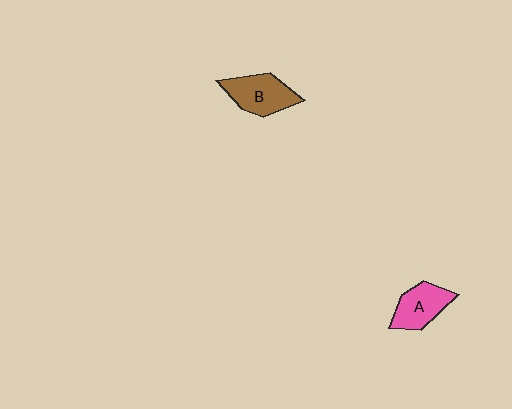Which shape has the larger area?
Shape B (brown).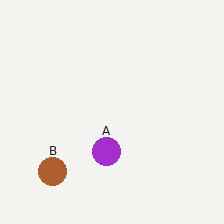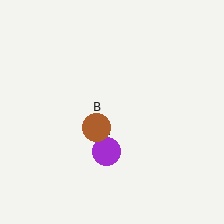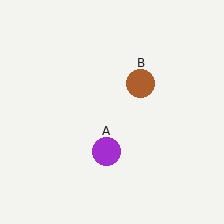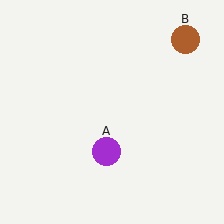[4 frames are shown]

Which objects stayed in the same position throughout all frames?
Purple circle (object A) remained stationary.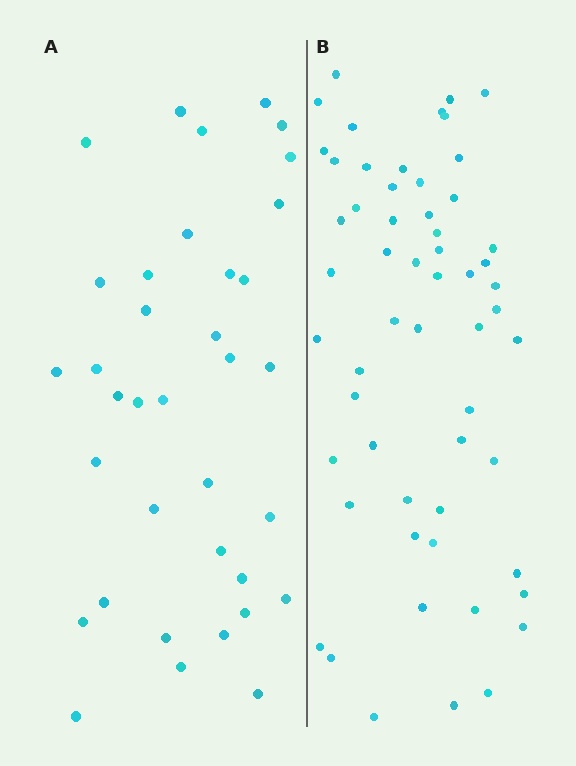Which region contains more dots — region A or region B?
Region B (the right region) has more dots.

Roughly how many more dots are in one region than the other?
Region B has approximately 20 more dots than region A.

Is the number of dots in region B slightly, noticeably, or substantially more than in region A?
Region B has substantially more. The ratio is roughly 1.6 to 1.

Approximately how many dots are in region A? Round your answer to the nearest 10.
About 40 dots. (The exact count is 36, which rounds to 40.)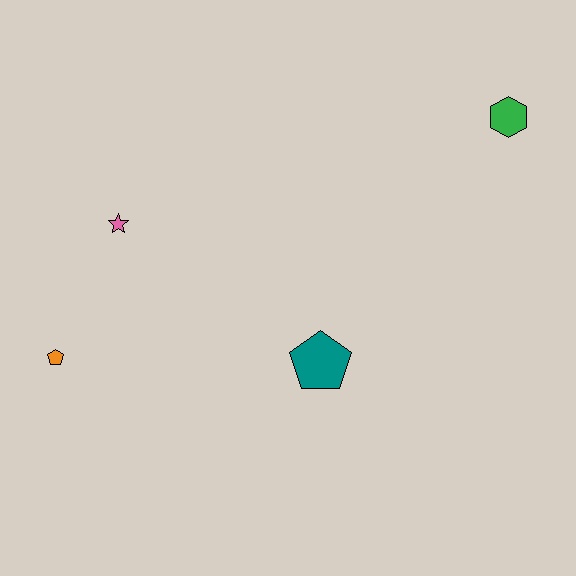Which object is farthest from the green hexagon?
The orange pentagon is farthest from the green hexagon.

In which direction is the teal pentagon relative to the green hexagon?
The teal pentagon is below the green hexagon.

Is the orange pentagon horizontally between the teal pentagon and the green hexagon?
No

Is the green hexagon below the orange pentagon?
No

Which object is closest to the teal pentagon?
The pink star is closest to the teal pentagon.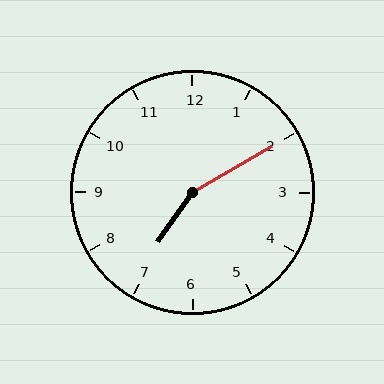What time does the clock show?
7:10.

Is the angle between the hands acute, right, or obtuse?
It is obtuse.